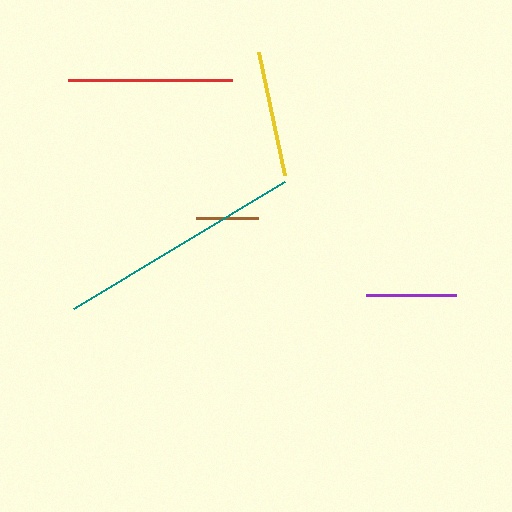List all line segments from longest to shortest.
From longest to shortest: teal, red, yellow, purple, brown.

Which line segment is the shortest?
The brown line is the shortest at approximately 62 pixels.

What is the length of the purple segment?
The purple segment is approximately 91 pixels long.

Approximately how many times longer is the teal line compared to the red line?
The teal line is approximately 1.5 times the length of the red line.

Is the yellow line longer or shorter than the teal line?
The teal line is longer than the yellow line.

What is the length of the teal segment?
The teal segment is approximately 246 pixels long.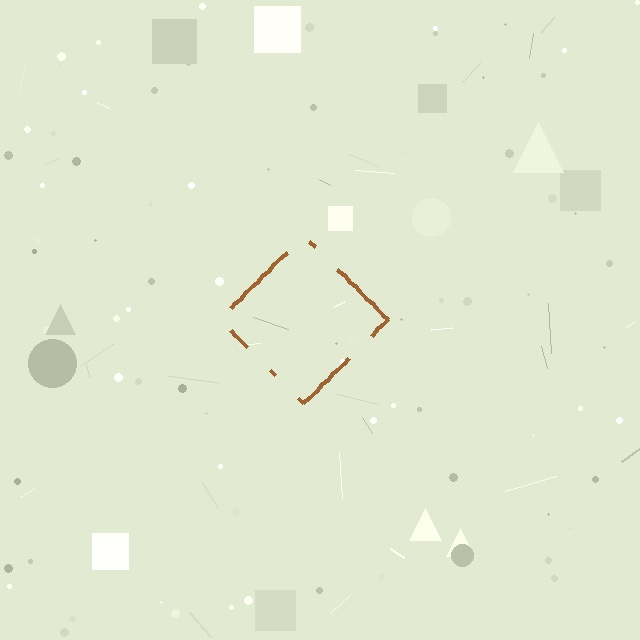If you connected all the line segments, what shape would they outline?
They would outline a diamond.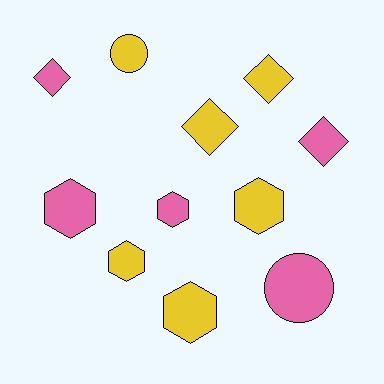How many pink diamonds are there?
There are 2 pink diamonds.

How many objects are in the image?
There are 11 objects.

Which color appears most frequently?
Yellow, with 6 objects.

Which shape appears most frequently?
Hexagon, with 5 objects.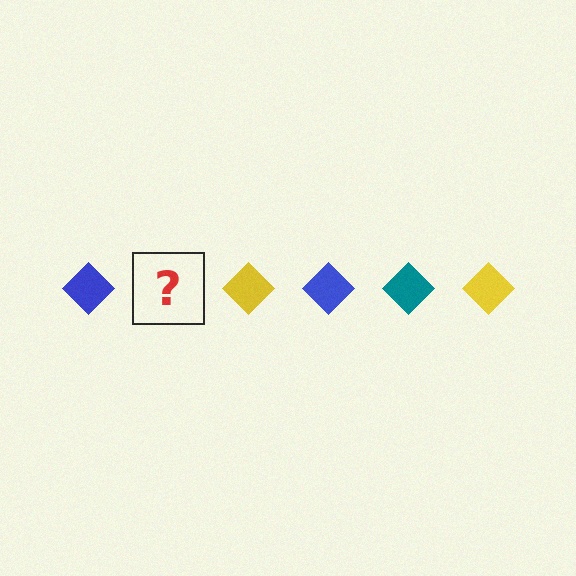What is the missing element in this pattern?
The missing element is a teal diamond.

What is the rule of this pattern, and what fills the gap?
The rule is that the pattern cycles through blue, teal, yellow diamonds. The gap should be filled with a teal diamond.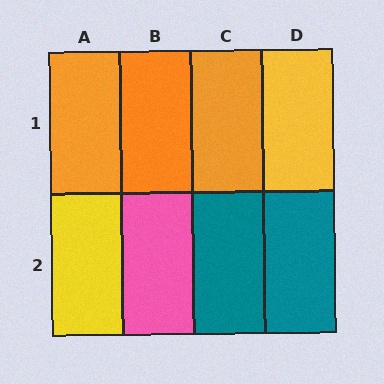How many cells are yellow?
2 cells are yellow.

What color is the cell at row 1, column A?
Orange.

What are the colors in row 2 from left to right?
Yellow, pink, teal, teal.